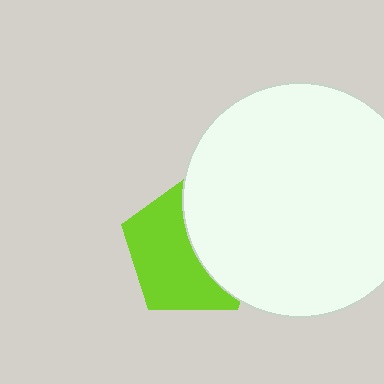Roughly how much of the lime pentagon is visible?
About half of it is visible (roughly 55%).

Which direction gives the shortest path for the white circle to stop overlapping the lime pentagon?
Moving right gives the shortest separation.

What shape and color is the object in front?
The object in front is a white circle.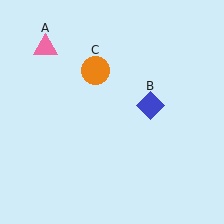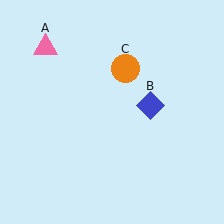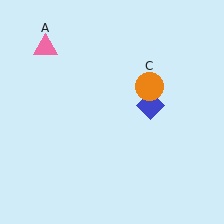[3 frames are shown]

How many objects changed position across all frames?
1 object changed position: orange circle (object C).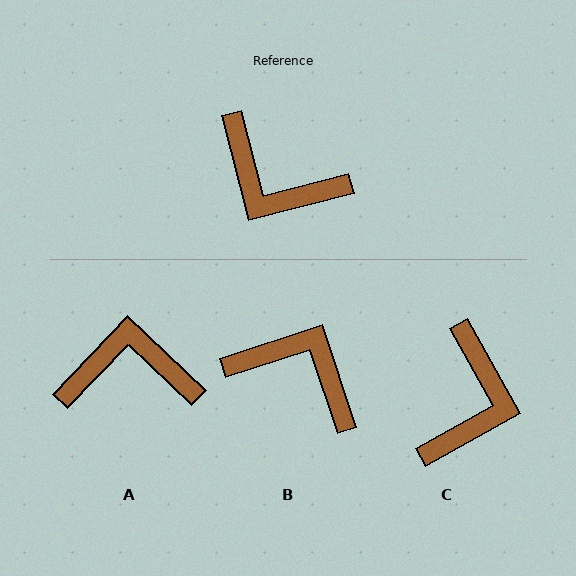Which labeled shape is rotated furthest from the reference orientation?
B, about 176 degrees away.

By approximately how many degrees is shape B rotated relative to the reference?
Approximately 176 degrees clockwise.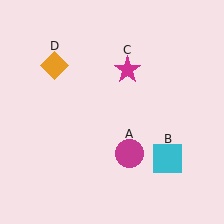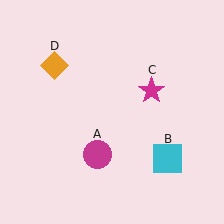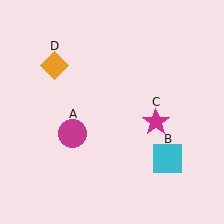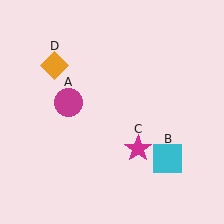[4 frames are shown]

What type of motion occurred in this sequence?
The magenta circle (object A), magenta star (object C) rotated clockwise around the center of the scene.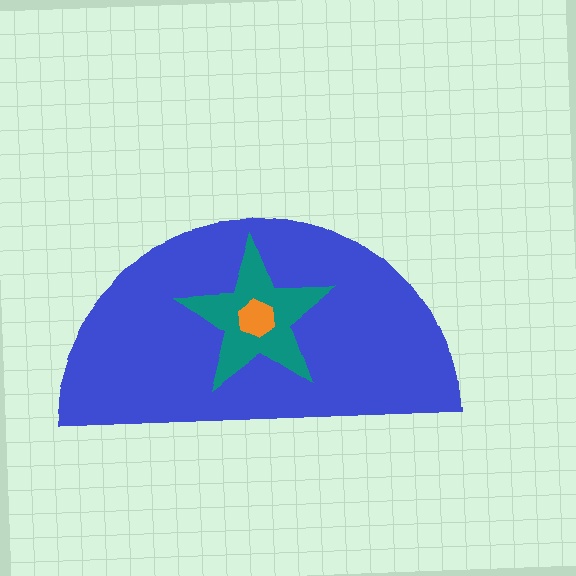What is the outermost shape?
The blue semicircle.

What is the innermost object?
The orange hexagon.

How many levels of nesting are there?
3.